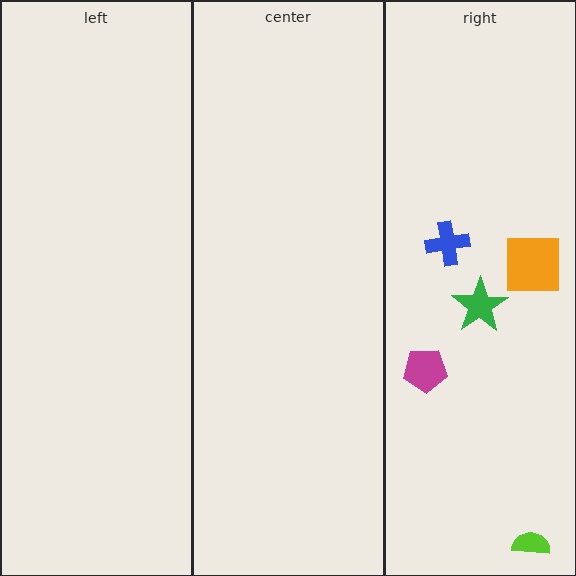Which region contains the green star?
The right region.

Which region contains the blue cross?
The right region.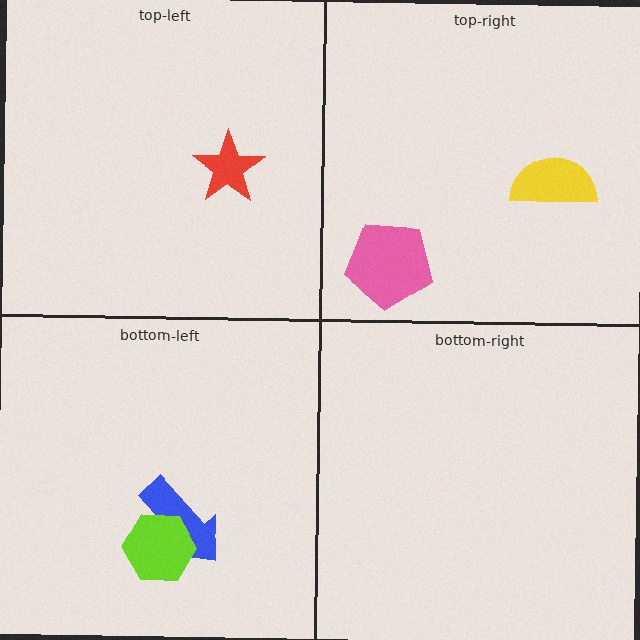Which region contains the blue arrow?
The bottom-left region.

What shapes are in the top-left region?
The red star.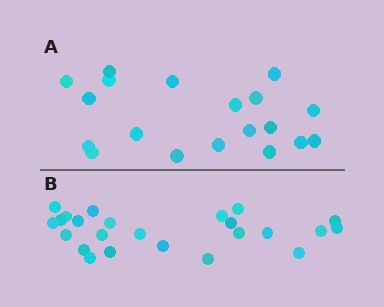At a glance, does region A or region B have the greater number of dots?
Region B (the bottom region) has more dots.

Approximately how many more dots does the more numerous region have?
Region B has about 5 more dots than region A.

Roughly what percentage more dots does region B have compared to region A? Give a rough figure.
About 25% more.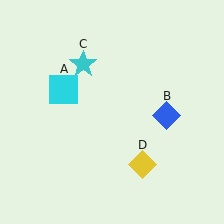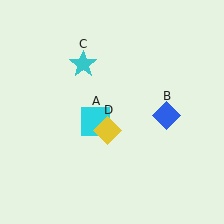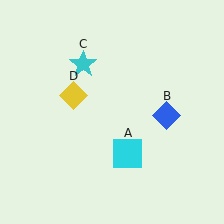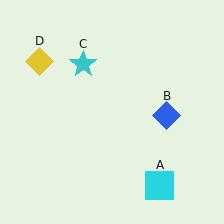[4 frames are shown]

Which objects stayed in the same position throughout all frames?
Blue diamond (object B) and cyan star (object C) remained stationary.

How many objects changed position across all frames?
2 objects changed position: cyan square (object A), yellow diamond (object D).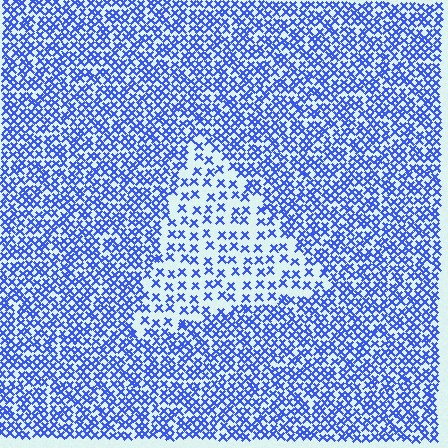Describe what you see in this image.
The image contains small blue elements arranged at two different densities. A triangle-shaped region is visible where the elements are less densely packed than the surrounding area.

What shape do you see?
I see a triangle.